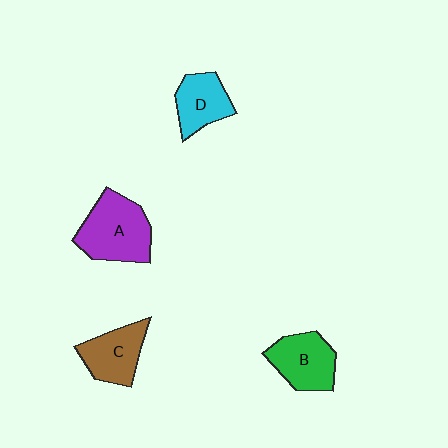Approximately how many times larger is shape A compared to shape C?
Approximately 1.4 times.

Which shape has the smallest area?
Shape D (cyan).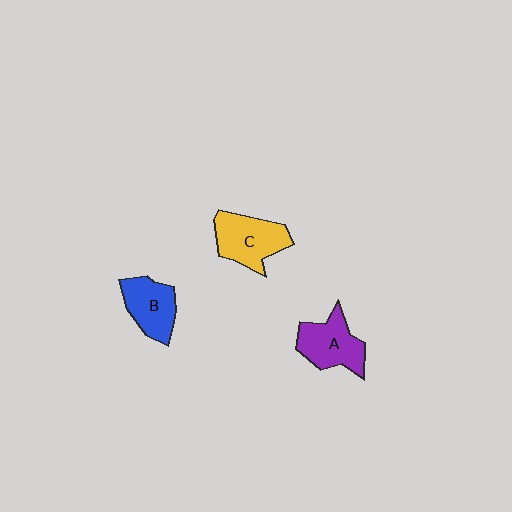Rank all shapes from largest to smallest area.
From largest to smallest: C (yellow), A (purple), B (blue).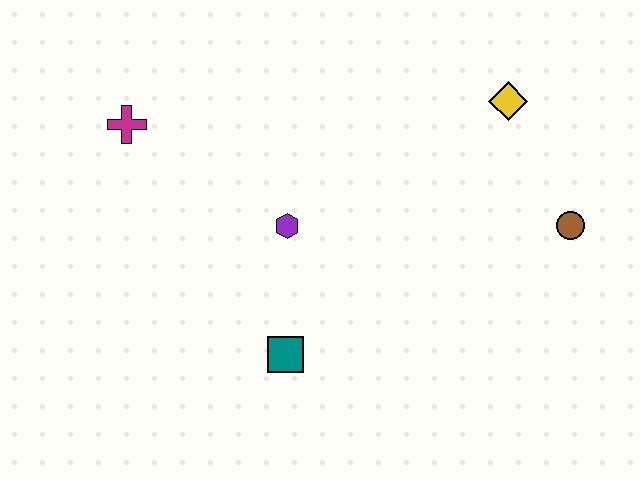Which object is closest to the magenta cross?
The purple hexagon is closest to the magenta cross.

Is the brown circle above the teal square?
Yes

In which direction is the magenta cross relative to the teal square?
The magenta cross is above the teal square.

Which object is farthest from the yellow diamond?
The magenta cross is farthest from the yellow diamond.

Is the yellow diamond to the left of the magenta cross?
No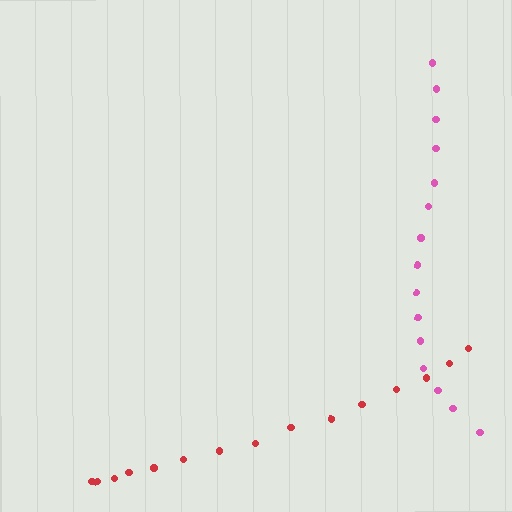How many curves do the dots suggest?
There are 2 distinct paths.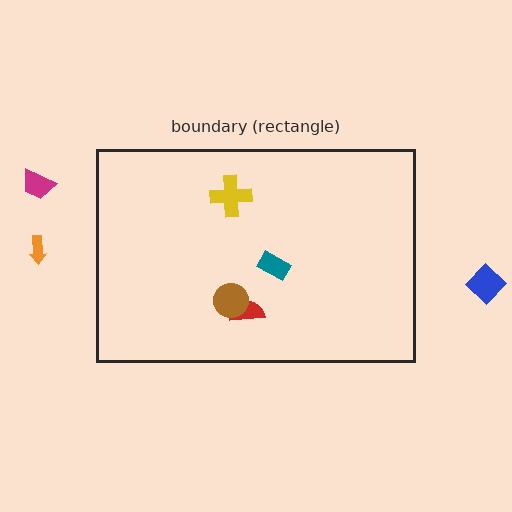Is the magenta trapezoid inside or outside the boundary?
Outside.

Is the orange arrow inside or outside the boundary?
Outside.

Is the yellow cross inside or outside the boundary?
Inside.